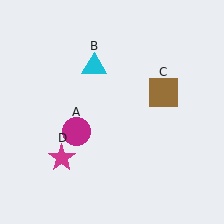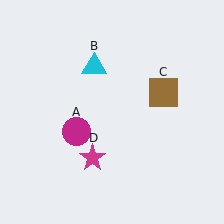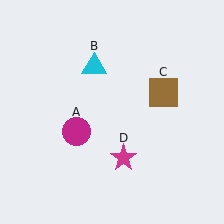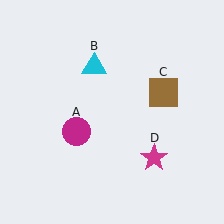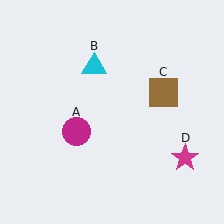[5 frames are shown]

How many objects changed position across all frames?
1 object changed position: magenta star (object D).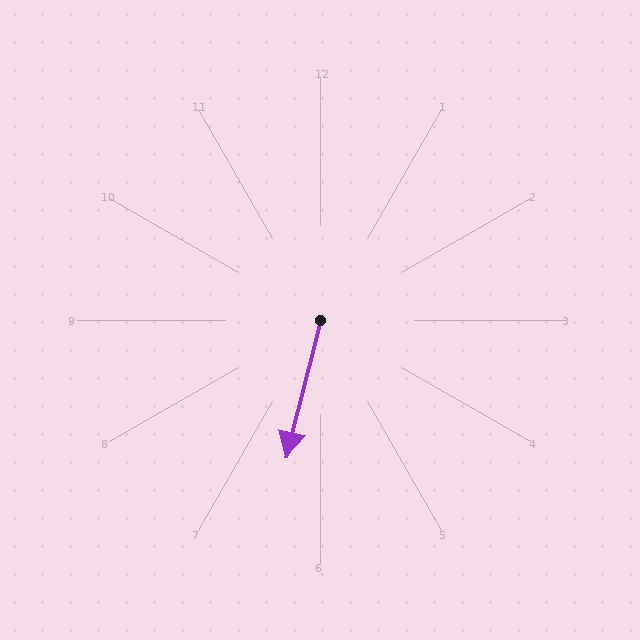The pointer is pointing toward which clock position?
Roughly 6 o'clock.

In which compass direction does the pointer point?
South.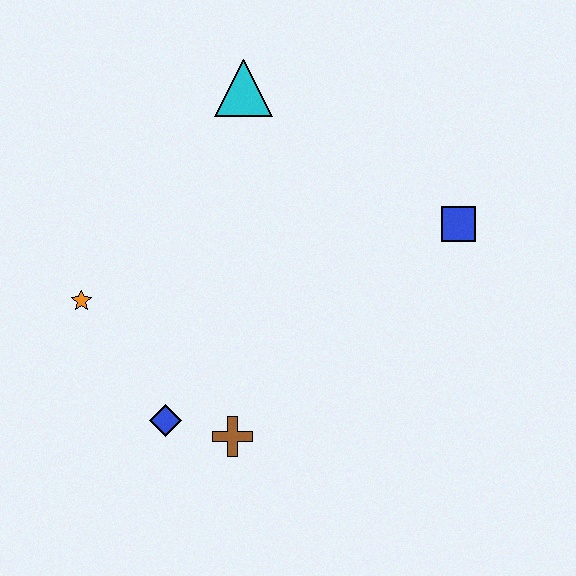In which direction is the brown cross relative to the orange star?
The brown cross is to the right of the orange star.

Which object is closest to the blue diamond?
The brown cross is closest to the blue diamond.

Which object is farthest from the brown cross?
The cyan triangle is farthest from the brown cross.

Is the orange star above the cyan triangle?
No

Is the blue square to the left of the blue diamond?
No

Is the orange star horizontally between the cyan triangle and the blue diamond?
No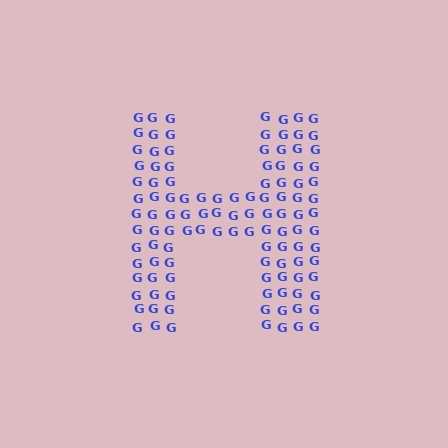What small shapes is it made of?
It is made of small letter G's.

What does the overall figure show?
The overall figure shows the letter H.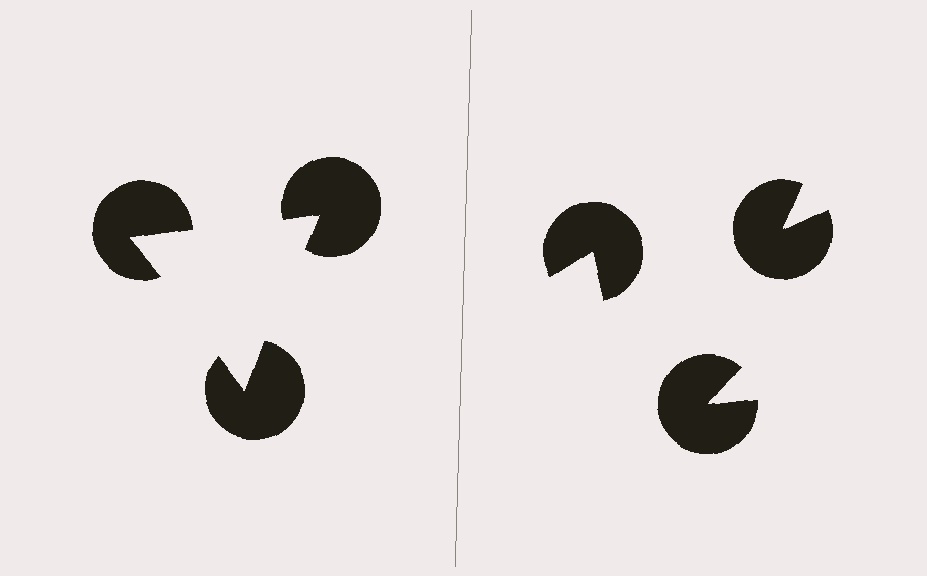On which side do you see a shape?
An illusory triangle appears on the left side. On the right side the wedge cuts are rotated, so no coherent shape forms.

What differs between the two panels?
The pac-man discs are positioned identically on both sides; only the wedge orientations differ. On the left they align to a triangle; on the right they are misaligned.